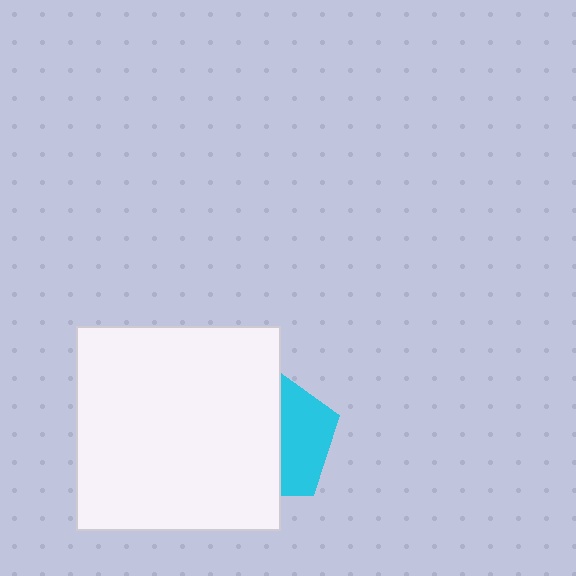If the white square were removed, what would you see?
You would see the complete cyan pentagon.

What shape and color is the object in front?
The object in front is a white square.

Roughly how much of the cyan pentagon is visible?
A small part of it is visible (roughly 40%).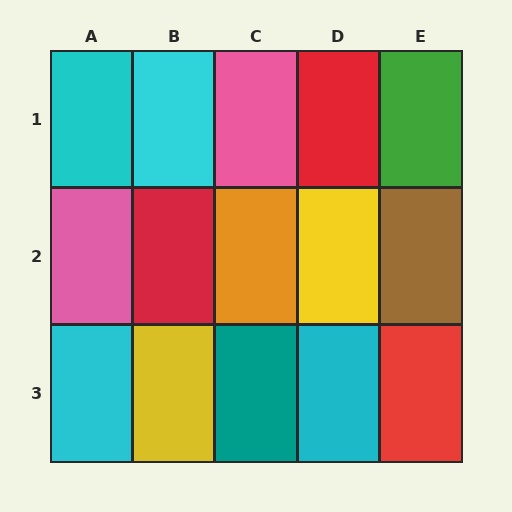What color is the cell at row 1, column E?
Green.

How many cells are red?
3 cells are red.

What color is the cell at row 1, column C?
Pink.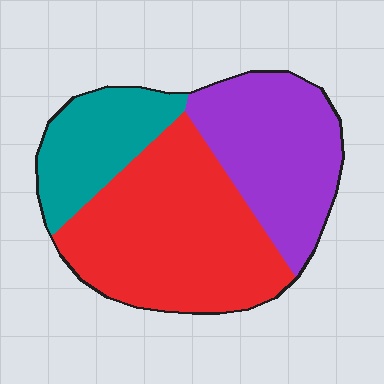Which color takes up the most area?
Red, at roughly 45%.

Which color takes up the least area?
Teal, at roughly 20%.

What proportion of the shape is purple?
Purple takes up about one third (1/3) of the shape.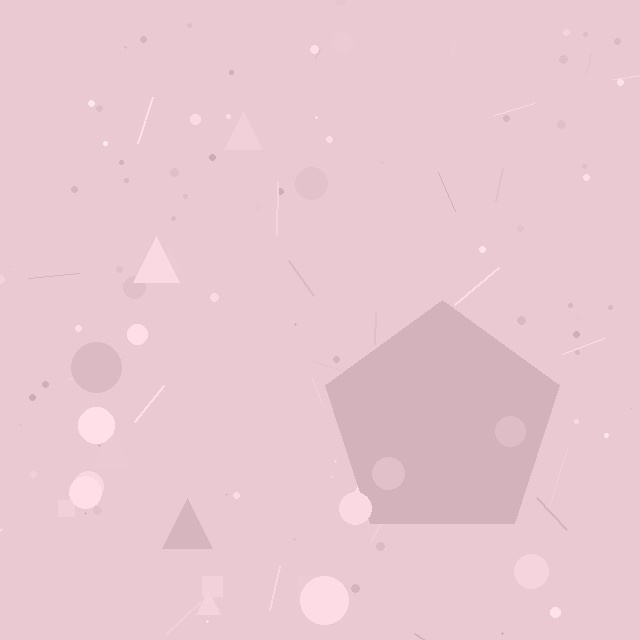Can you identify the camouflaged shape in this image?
The camouflaged shape is a pentagon.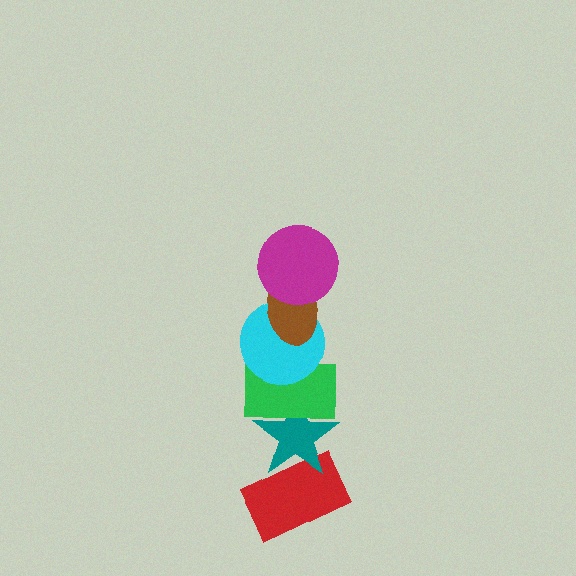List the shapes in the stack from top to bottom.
From top to bottom: the magenta circle, the brown ellipse, the cyan circle, the green rectangle, the teal star, the red rectangle.